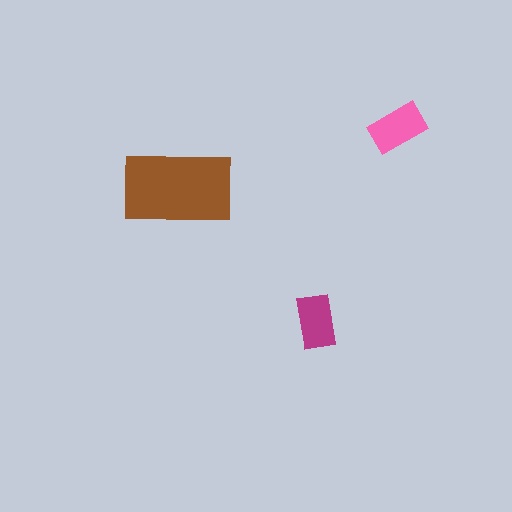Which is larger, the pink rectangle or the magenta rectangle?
The pink one.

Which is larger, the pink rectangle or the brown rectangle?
The brown one.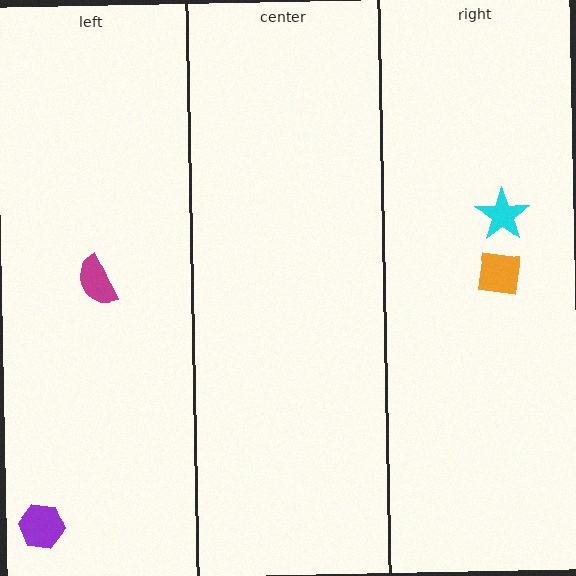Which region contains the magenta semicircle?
The left region.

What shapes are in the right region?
The orange square, the cyan star.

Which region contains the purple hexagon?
The left region.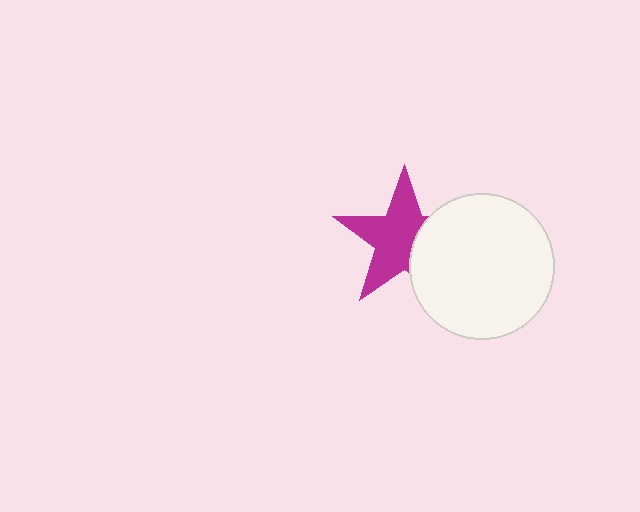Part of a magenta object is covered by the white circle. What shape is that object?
It is a star.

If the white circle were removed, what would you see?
You would see the complete magenta star.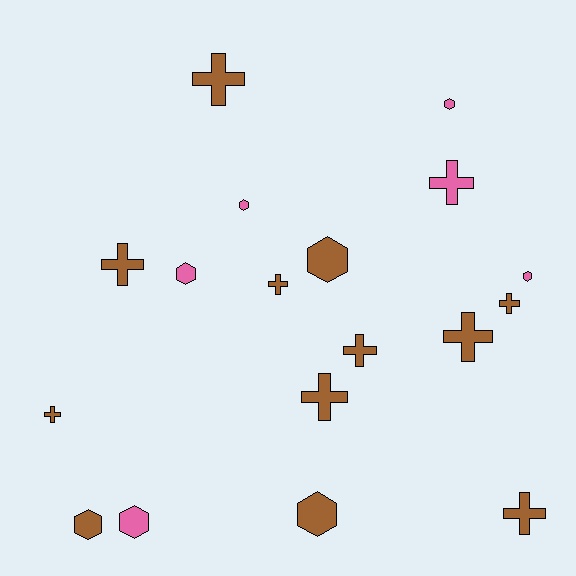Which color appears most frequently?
Brown, with 12 objects.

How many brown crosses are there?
There are 9 brown crosses.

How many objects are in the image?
There are 18 objects.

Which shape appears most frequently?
Cross, with 10 objects.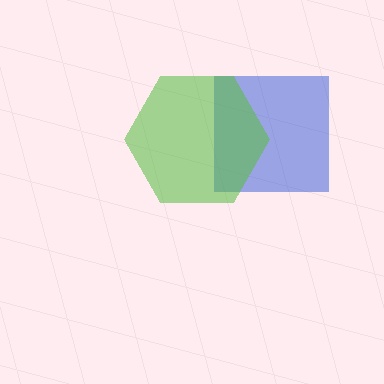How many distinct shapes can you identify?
There are 2 distinct shapes: a blue square, a lime hexagon.